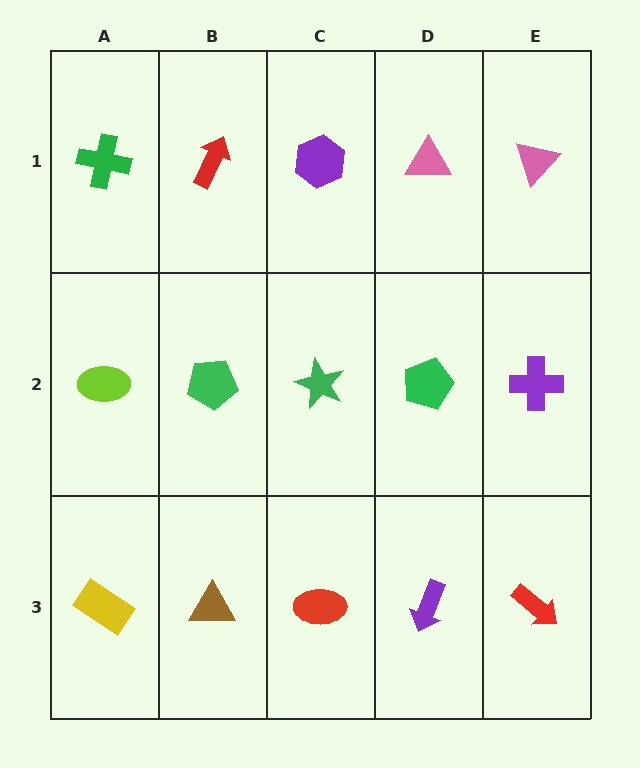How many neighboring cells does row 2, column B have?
4.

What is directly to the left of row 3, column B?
A yellow rectangle.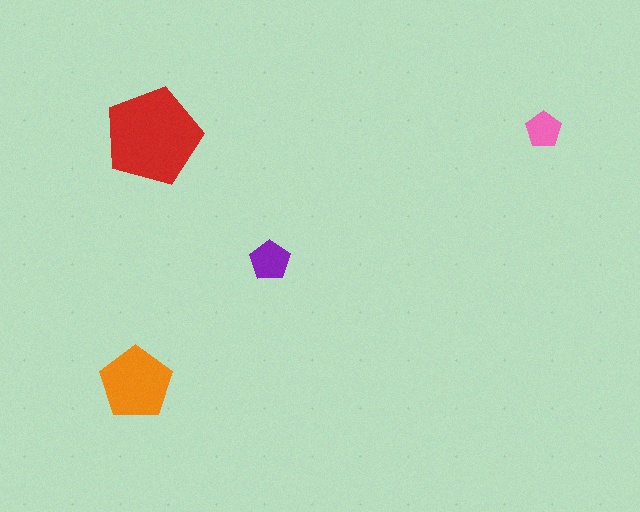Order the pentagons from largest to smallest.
the red one, the orange one, the purple one, the pink one.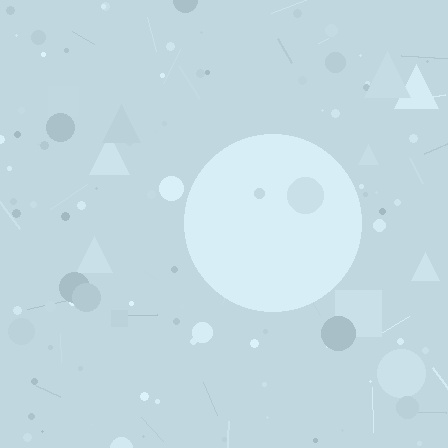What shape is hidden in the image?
A circle is hidden in the image.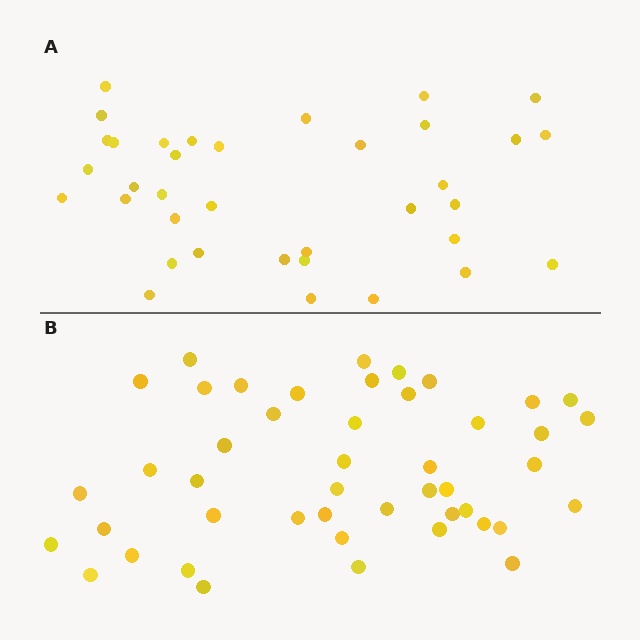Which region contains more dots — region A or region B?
Region B (the bottom region) has more dots.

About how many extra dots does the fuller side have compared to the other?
Region B has roughly 10 or so more dots than region A.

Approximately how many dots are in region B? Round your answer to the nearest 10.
About 50 dots. (The exact count is 46, which rounds to 50.)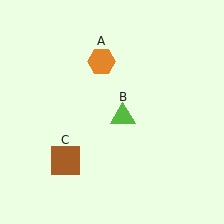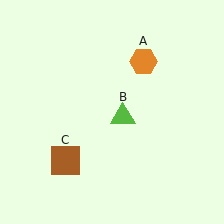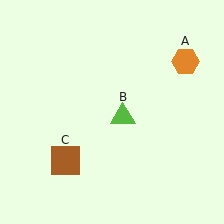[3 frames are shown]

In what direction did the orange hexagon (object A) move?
The orange hexagon (object A) moved right.